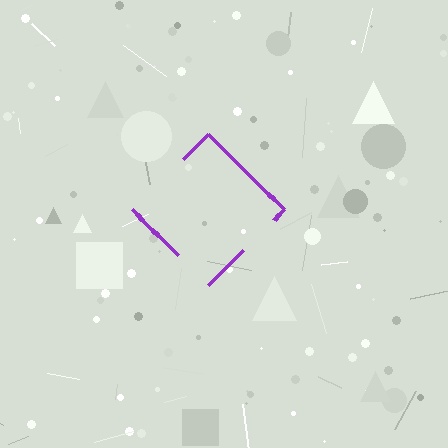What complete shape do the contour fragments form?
The contour fragments form a diamond.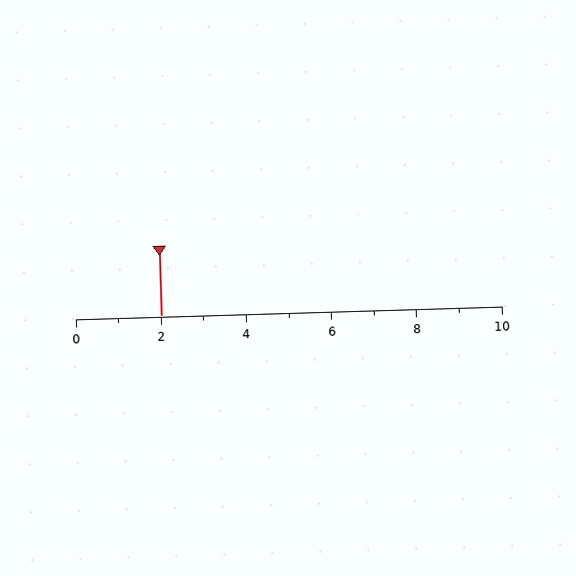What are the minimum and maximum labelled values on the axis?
The axis runs from 0 to 10.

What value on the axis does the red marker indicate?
The marker indicates approximately 2.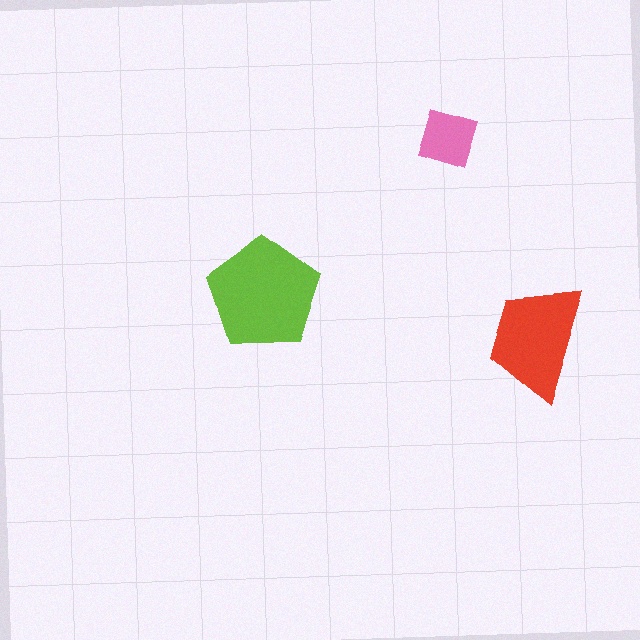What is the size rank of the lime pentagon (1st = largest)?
1st.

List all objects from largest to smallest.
The lime pentagon, the red trapezoid, the pink square.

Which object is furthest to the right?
The red trapezoid is rightmost.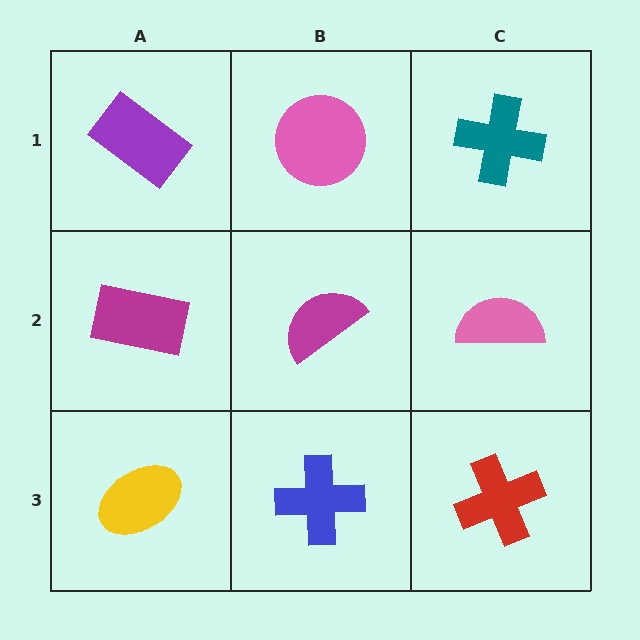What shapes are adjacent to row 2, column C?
A teal cross (row 1, column C), a red cross (row 3, column C), a magenta semicircle (row 2, column B).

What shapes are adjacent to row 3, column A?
A magenta rectangle (row 2, column A), a blue cross (row 3, column B).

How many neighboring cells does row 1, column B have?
3.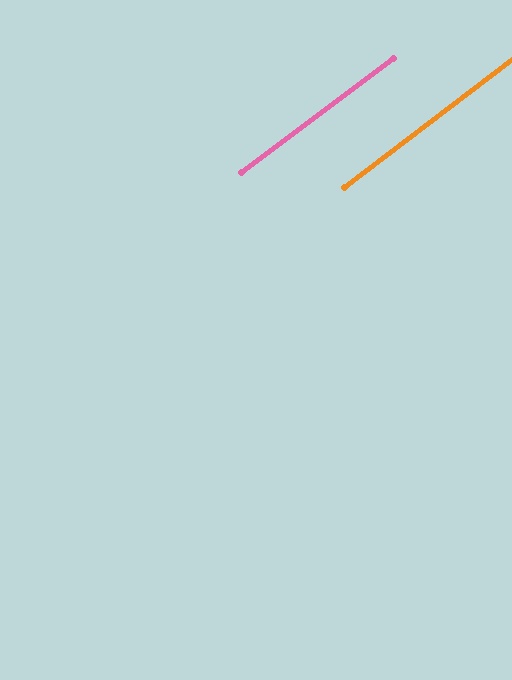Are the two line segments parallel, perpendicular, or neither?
Parallel — their directions differ by only 0.2°.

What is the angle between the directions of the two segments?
Approximately 0 degrees.